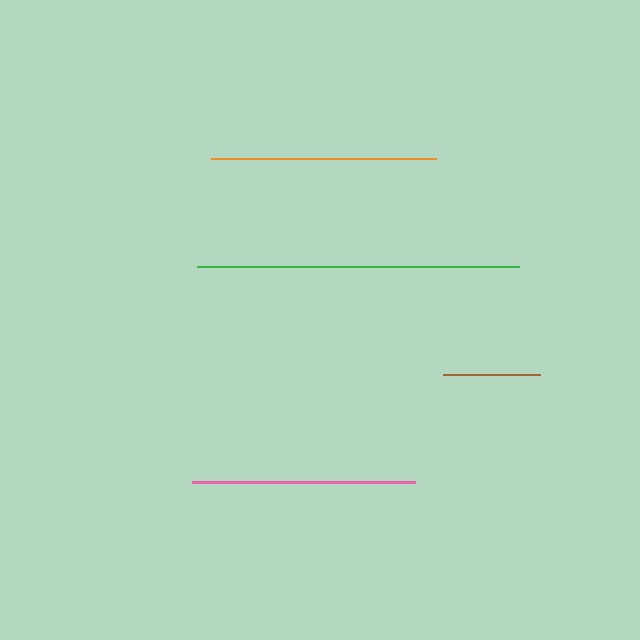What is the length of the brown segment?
The brown segment is approximately 96 pixels long.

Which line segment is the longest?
The green line is the longest at approximately 322 pixels.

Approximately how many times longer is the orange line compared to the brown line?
The orange line is approximately 2.3 times the length of the brown line.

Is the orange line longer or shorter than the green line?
The green line is longer than the orange line.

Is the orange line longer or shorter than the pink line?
The orange line is longer than the pink line.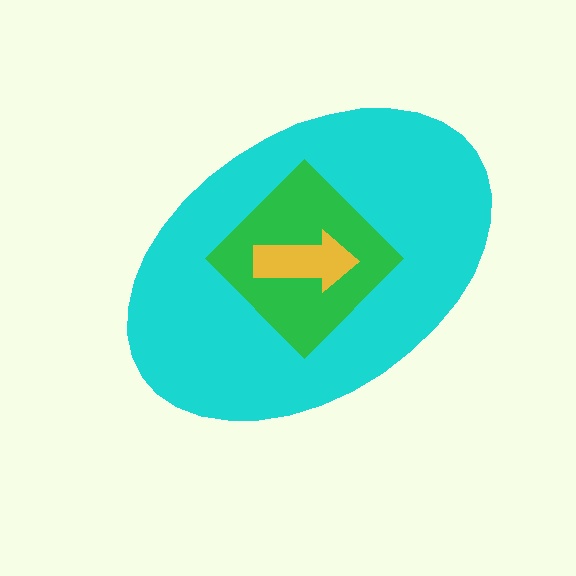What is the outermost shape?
The cyan ellipse.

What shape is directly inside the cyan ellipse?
The green diamond.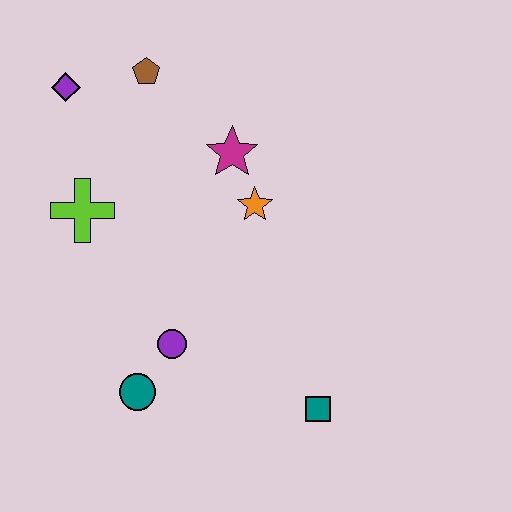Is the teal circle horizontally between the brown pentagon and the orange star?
No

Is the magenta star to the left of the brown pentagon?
No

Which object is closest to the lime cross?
The purple diamond is closest to the lime cross.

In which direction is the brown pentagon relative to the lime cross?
The brown pentagon is above the lime cross.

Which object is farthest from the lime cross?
The teal square is farthest from the lime cross.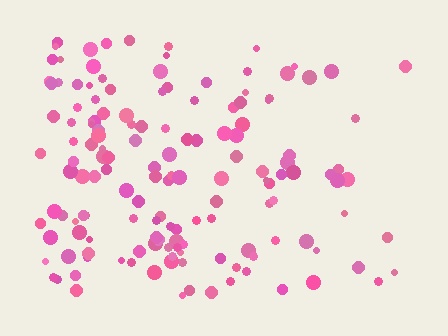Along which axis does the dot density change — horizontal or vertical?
Horizontal.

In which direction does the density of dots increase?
From right to left, with the left side densest.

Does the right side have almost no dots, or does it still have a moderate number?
Still a moderate number, just noticeably fewer than the left.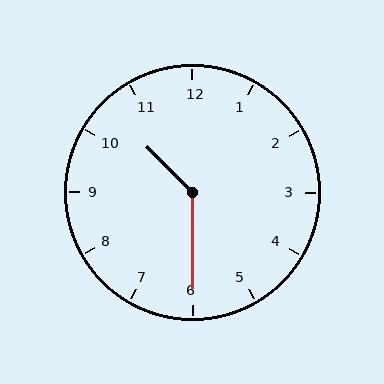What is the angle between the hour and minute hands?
Approximately 135 degrees.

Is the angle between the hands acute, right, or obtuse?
It is obtuse.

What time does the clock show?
10:30.